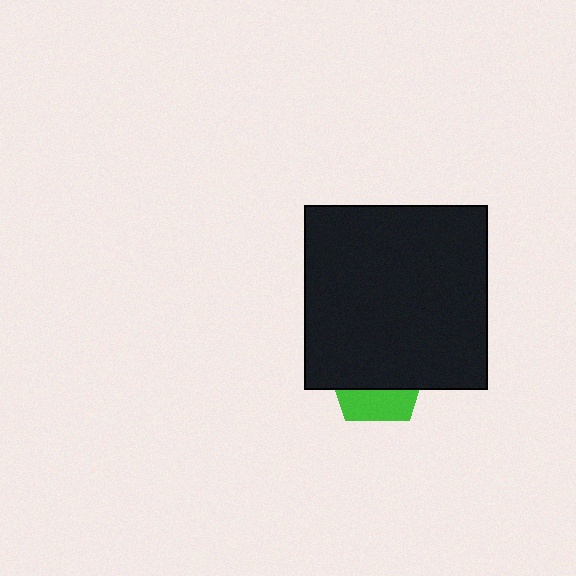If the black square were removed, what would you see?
You would see the complete green pentagon.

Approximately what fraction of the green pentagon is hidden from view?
Roughly 67% of the green pentagon is hidden behind the black square.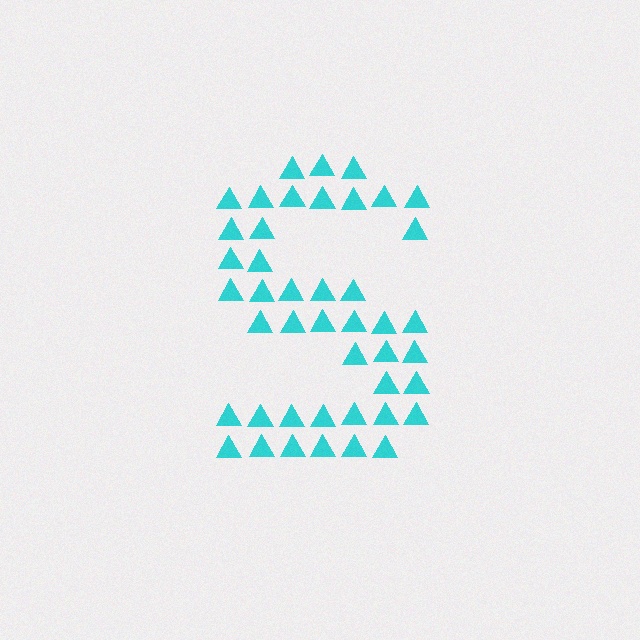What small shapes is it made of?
It is made of small triangles.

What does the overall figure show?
The overall figure shows the letter S.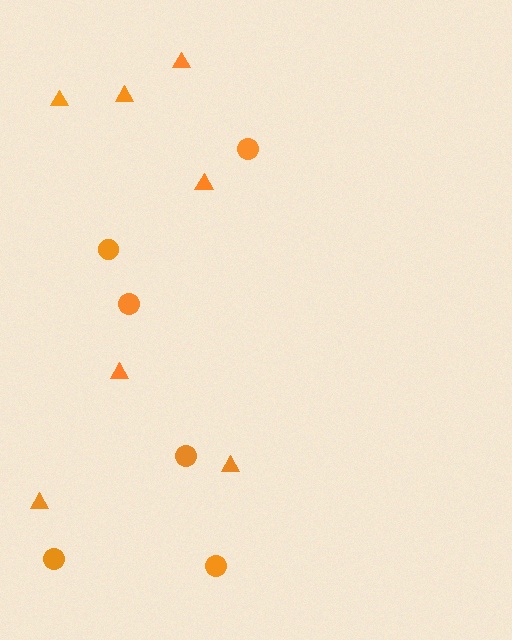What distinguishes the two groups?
There are 2 groups: one group of circles (6) and one group of triangles (7).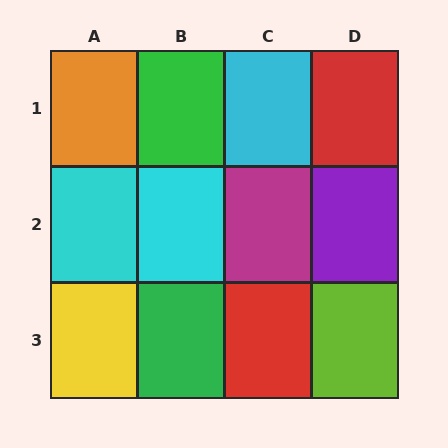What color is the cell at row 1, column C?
Cyan.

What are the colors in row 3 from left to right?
Yellow, green, red, lime.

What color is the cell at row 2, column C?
Magenta.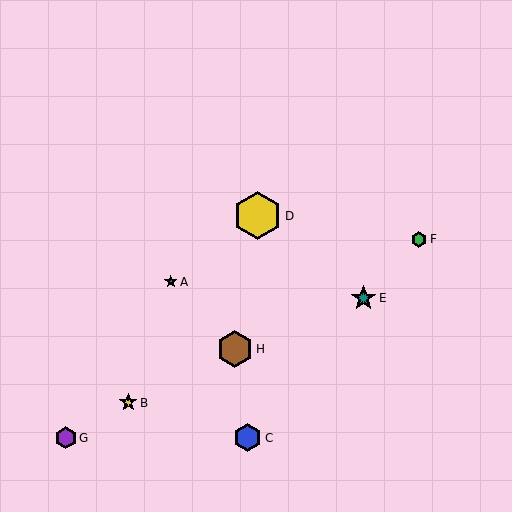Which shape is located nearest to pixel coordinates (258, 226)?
The yellow hexagon (labeled D) at (258, 216) is nearest to that location.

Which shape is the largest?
The yellow hexagon (labeled D) is the largest.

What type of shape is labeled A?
Shape A is a teal star.